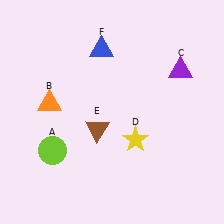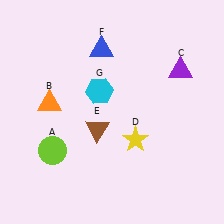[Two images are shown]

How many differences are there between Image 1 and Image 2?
There is 1 difference between the two images.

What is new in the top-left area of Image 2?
A cyan hexagon (G) was added in the top-left area of Image 2.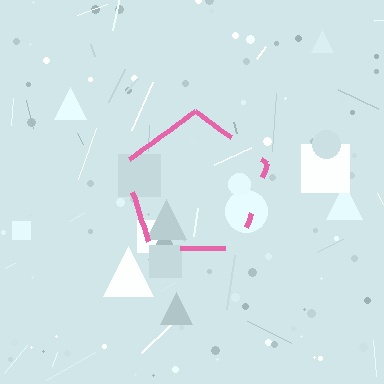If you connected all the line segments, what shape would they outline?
They would outline a pentagon.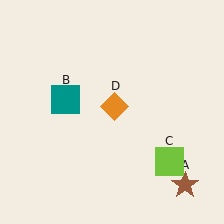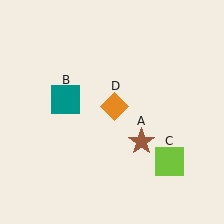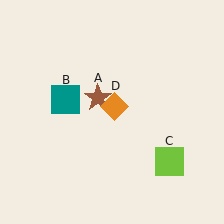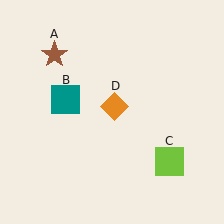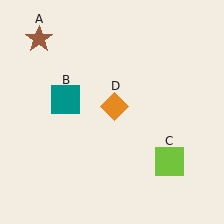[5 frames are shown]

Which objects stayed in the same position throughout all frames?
Teal square (object B) and lime square (object C) and orange diamond (object D) remained stationary.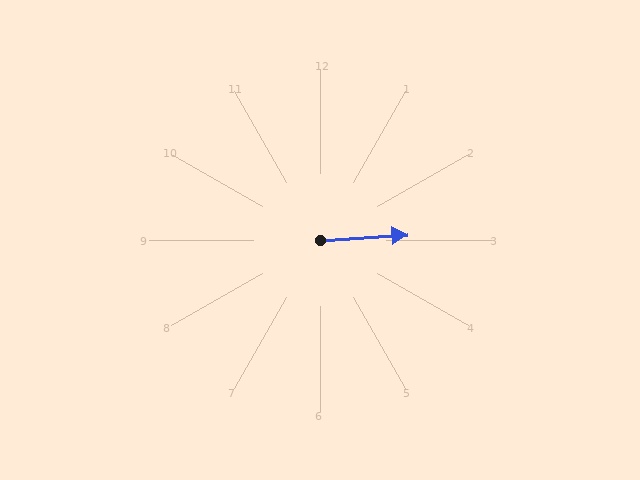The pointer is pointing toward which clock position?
Roughly 3 o'clock.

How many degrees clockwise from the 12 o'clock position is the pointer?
Approximately 86 degrees.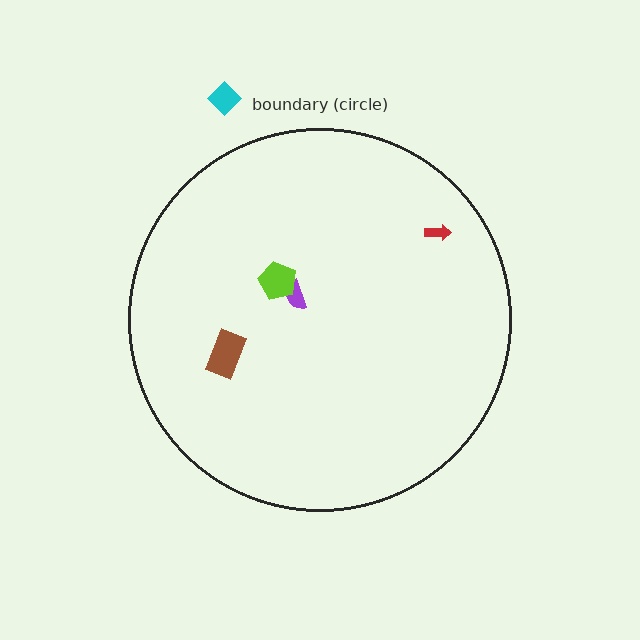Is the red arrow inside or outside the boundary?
Inside.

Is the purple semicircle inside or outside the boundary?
Inside.